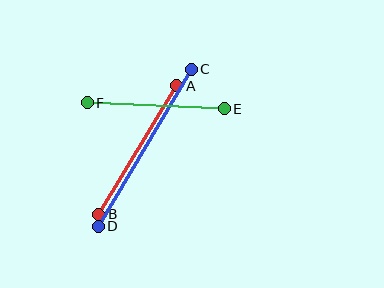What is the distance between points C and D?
The distance is approximately 183 pixels.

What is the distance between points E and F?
The distance is approximately 137 pixels.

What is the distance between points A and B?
The distance is approximately 150 pixels.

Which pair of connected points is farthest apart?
Points C and D are farthest apart.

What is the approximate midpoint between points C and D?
The midpoint is at approximately (145, 148) pixels.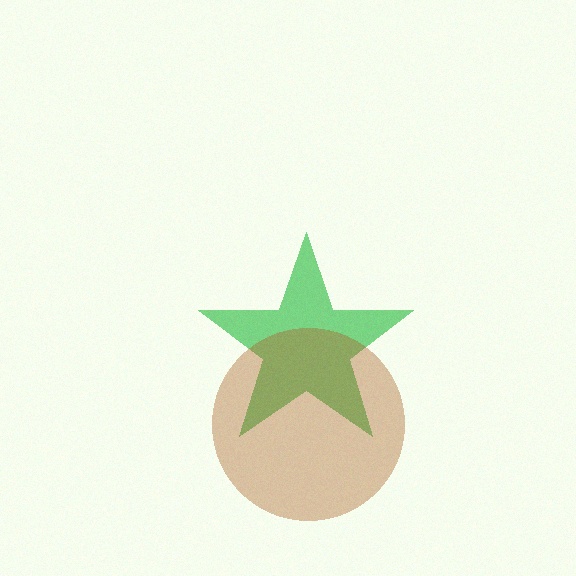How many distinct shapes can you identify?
There are 2 distinct shapes: a green star, a brown circle.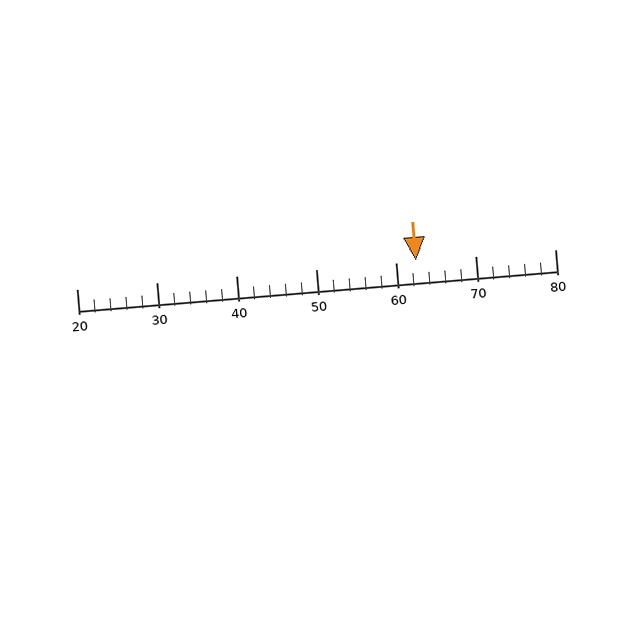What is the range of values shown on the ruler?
The ruler shows values from 20 to 80.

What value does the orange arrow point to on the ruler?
The orange arrow points to approximately 62.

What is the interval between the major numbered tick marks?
The major tick marks are spaced 10 units apart.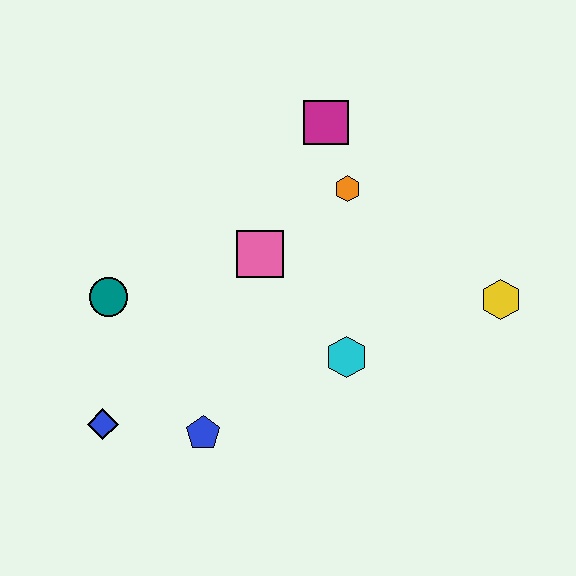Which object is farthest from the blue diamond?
The yellow hexagon is farthest from the blue diamond.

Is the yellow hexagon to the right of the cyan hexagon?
Yes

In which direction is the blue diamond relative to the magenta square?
The blue diamond is below the magenta square.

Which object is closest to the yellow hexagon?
The cyan hexagon is closest to the yellow hexagon.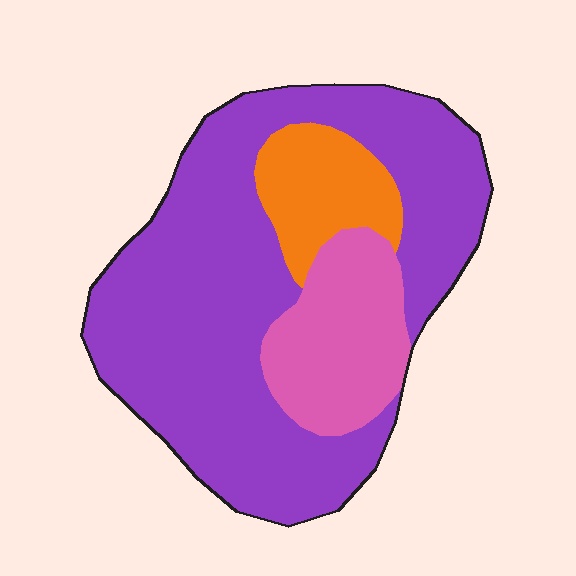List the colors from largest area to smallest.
From largest to smallest: purple, pink, orange.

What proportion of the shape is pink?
Pink covers around 20% of the shape.